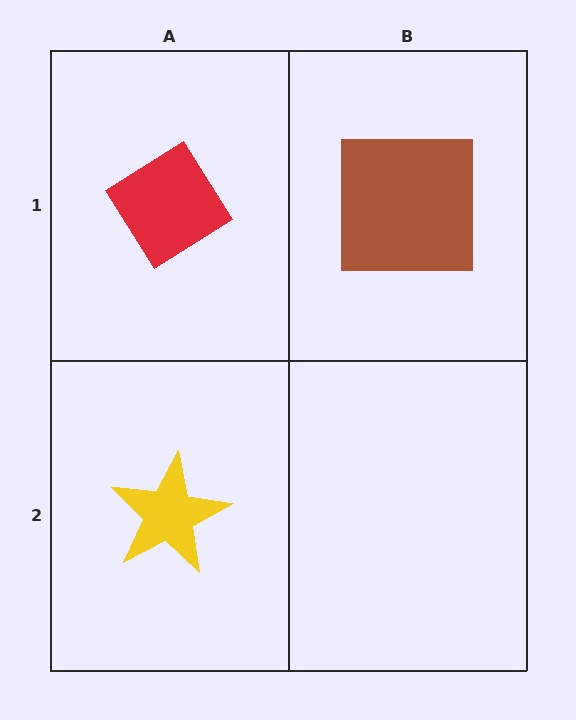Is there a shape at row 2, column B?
No, that cell is empty.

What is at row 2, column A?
A yellow star.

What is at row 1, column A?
A red diamond.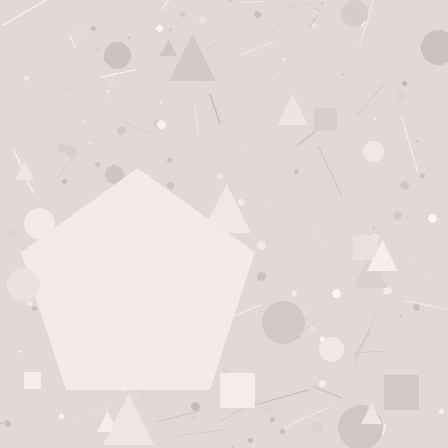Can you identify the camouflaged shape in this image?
The camouflaged shape is a pentagon.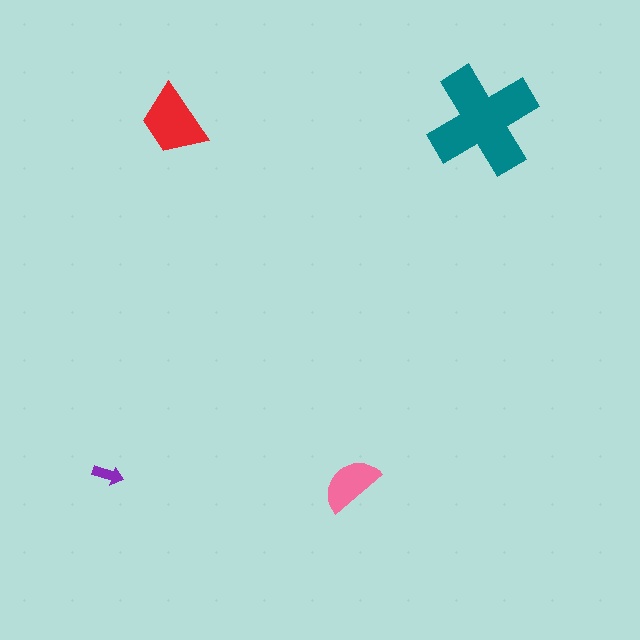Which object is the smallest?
The purple arrow.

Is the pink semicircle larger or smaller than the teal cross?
Smaller.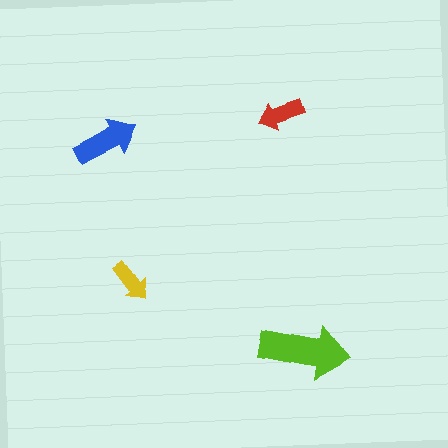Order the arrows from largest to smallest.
the lime one, the blue one, the red one, the yellow one.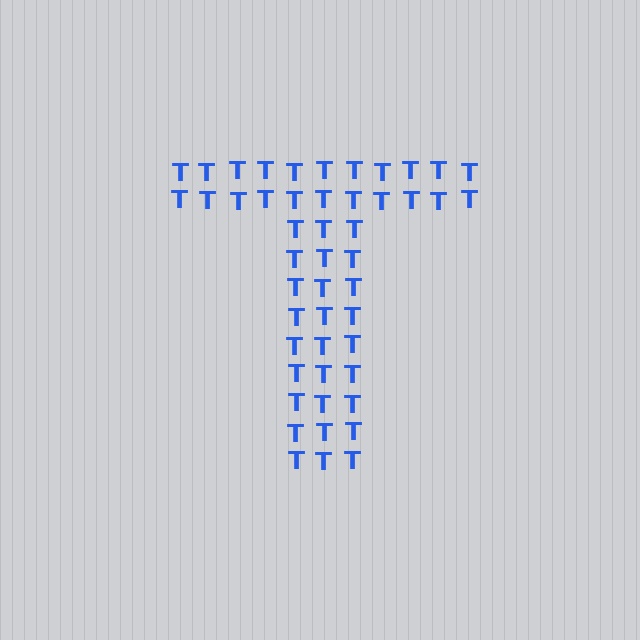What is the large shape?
The large shape is the letter T.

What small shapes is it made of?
It is made of small letter T's.